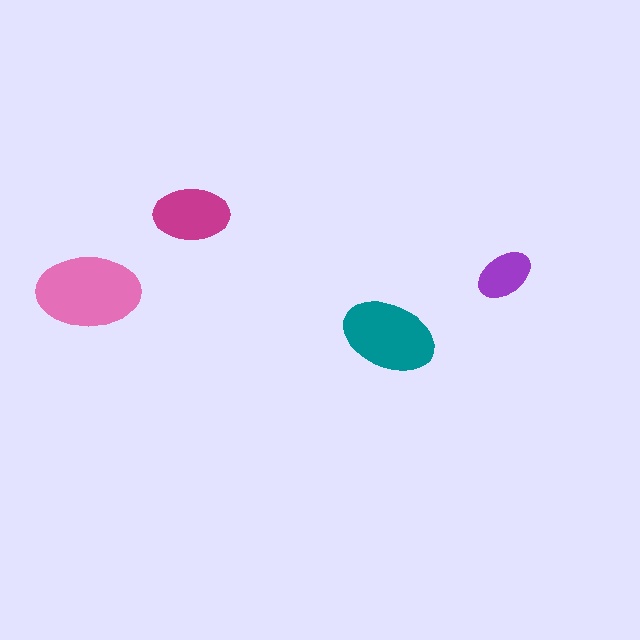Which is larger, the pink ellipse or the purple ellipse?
The pink one.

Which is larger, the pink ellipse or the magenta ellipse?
The pink one.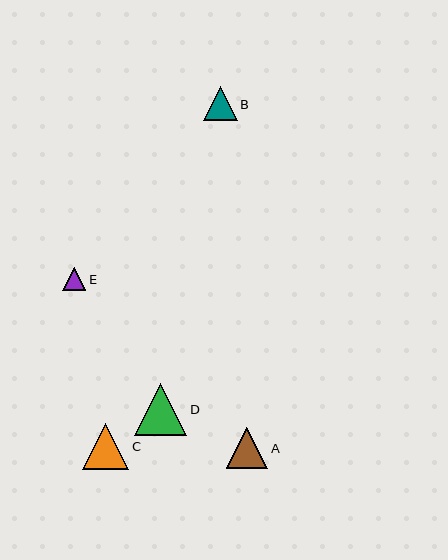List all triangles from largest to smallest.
From largest to smallest: D, C, A, B, E.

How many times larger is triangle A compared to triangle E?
Triangle A is approximately 1.8 times the size of triangle E.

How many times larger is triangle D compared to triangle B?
Triangle D is approximately 1.5 times the size of triangle B.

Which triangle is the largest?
Triangle D is the largest with a size of approximately 53 pixels.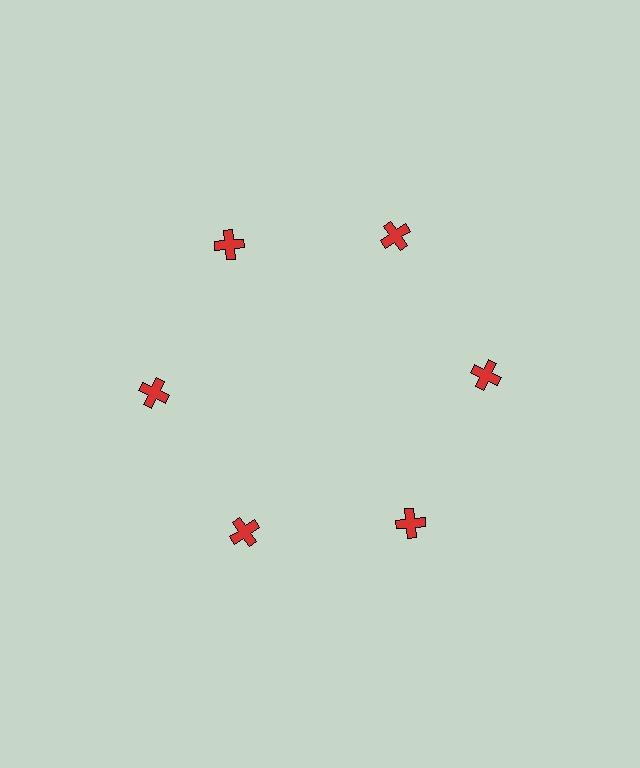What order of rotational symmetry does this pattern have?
This pattern has 6-fold rotational symmetry.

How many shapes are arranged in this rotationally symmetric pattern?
There are 6 shapes, arranged in 6 groups of 1.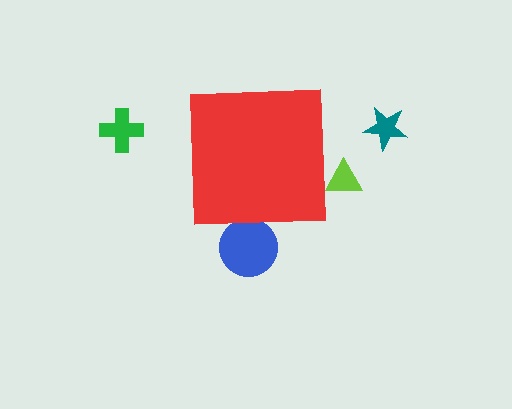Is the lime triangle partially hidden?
Yes, the lime triangle is partially hidden behind the red square.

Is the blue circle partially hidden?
Yes, the blue circle is partially hidden behind the red square.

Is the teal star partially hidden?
No, the teal star is fully visible.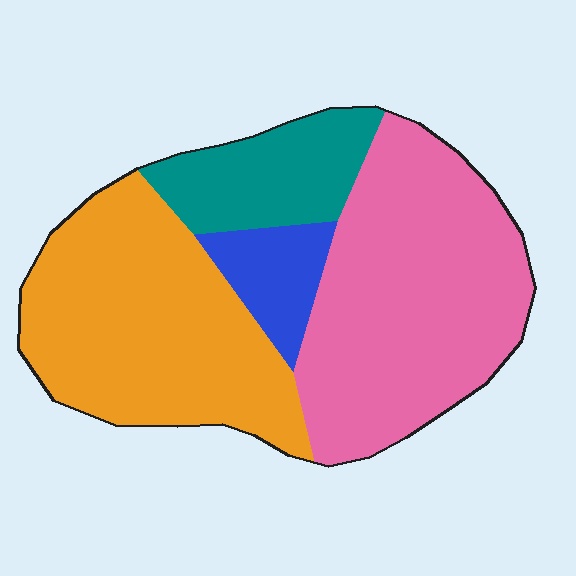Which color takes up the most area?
Pink, at roughly 40%.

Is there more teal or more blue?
Teal.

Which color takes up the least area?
Blue, at roughly 10%.